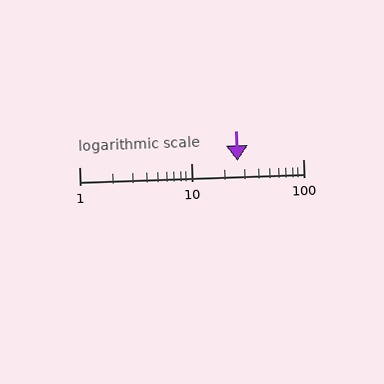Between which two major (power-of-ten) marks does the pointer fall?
The pointer is between 10 and 100.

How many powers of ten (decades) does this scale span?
The scale spans 2 decades, from 1 to 100.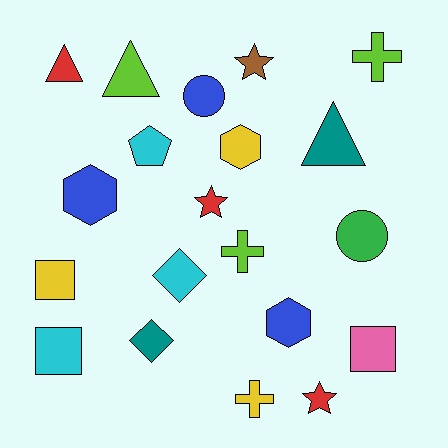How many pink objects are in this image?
There is 1 pink object.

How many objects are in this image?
There are 20 objects.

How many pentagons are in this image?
There is 1 pentagon.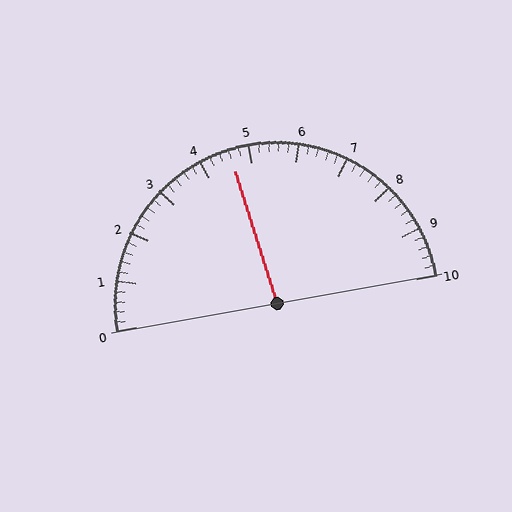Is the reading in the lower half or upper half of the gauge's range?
The reading is in the lower half of the range (0 to 10).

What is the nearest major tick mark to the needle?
The nearest major tick mark is 5.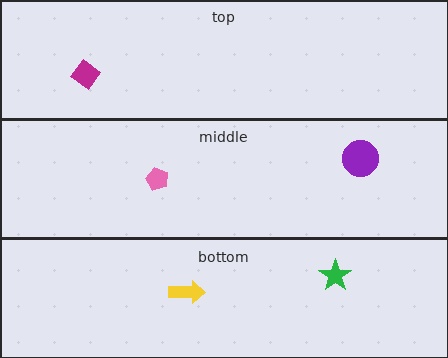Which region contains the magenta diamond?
The top region.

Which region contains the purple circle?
The middle region.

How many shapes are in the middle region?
2.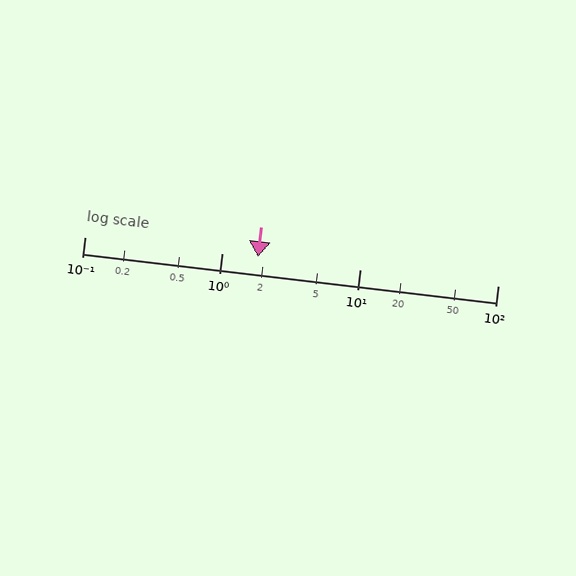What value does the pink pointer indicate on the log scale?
The pointer indicates approximately 1.8.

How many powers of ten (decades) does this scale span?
The scale spans 3 decades, from 0.1 to 100.